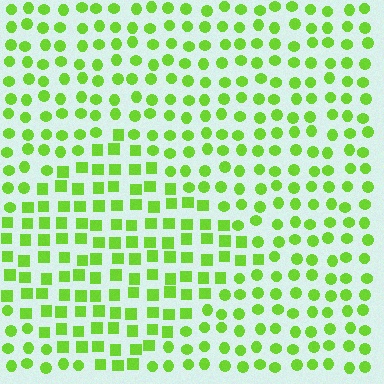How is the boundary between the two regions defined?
The boundary is defined by a change in element shape: squares inside vs. circles outside. All elements share the same color and spacing.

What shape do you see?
I see a diamond.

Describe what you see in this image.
The image is filled with small lime elements arranged in a uniform grid. A diamond-shaped region contains squares, while the surrounding area contains circles. The boundary is defined purely by the change in element shape.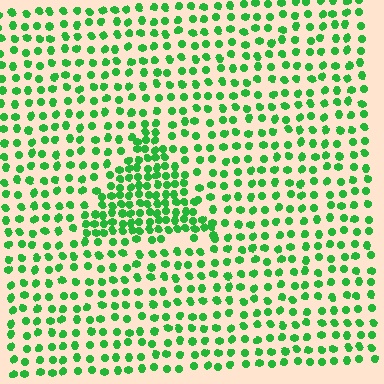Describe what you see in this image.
The image contains small green elements arranged at two different densities. A triangle-shaped region is visible where the elements are more densely packed than the surrounding area.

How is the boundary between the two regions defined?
The boundary is defined by a change in element density (approximately 2.1x ratio). All elements are the same color, size, and shape.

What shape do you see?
I see a triangle.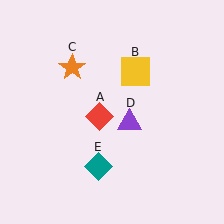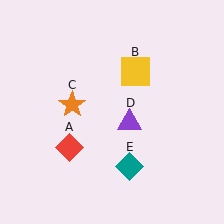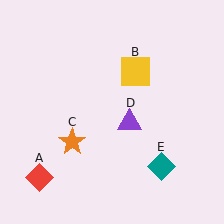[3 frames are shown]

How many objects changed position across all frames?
3 objects changed position: red diamond (object A), orange star (object C), teal diamond (object E).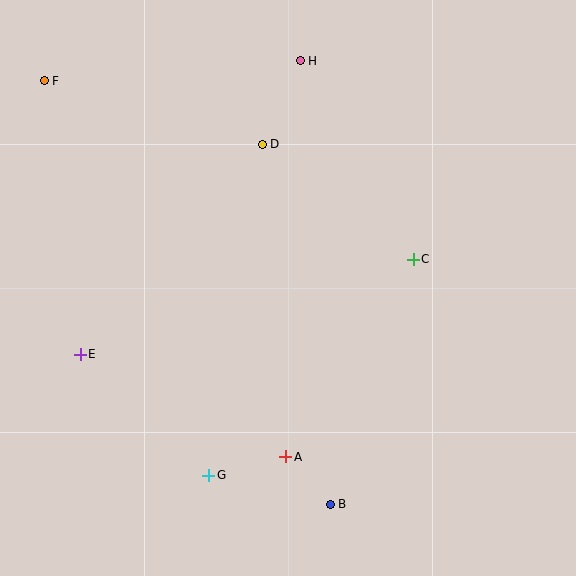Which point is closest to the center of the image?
Point C at (413, 259) is closest to the center.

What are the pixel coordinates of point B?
Point B is at (330, 504).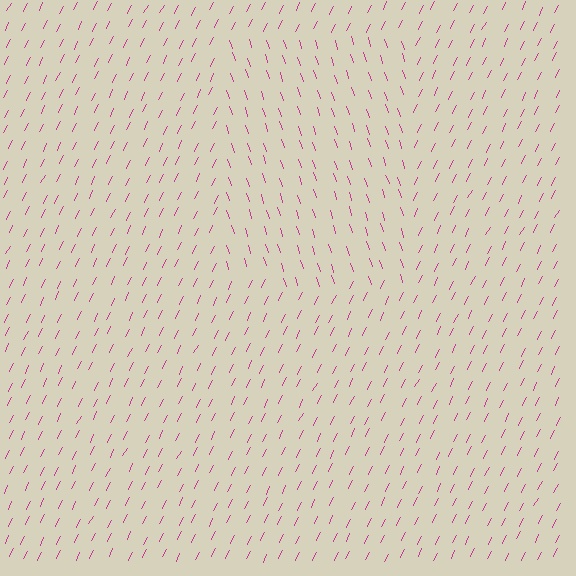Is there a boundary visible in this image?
Yes, there is a texture boundary formed by a change in line orientation.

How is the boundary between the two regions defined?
The boundary is defined purely by a change in line orientation (approximately 45 degrees difference). All lines are the same color and thickness.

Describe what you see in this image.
The image is filled with small magenta line segments. A rectangle region in the image has lines oriented differently from the surrounding lines, creating a visible texture boundary.